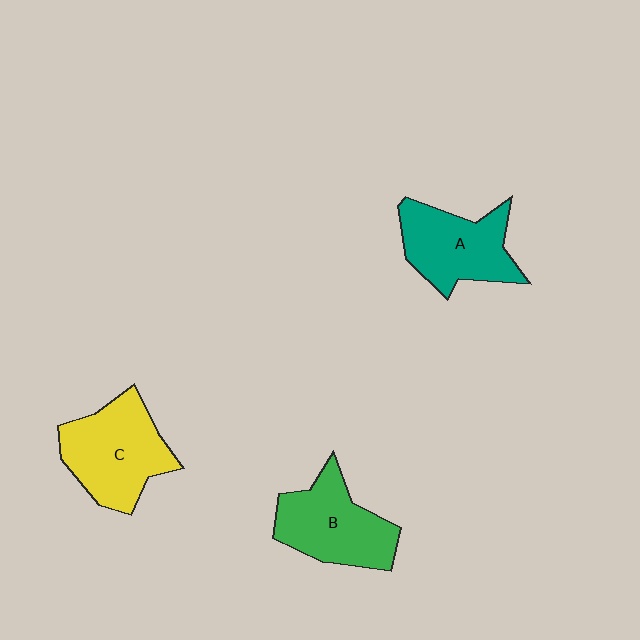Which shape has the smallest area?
Shape A (teal).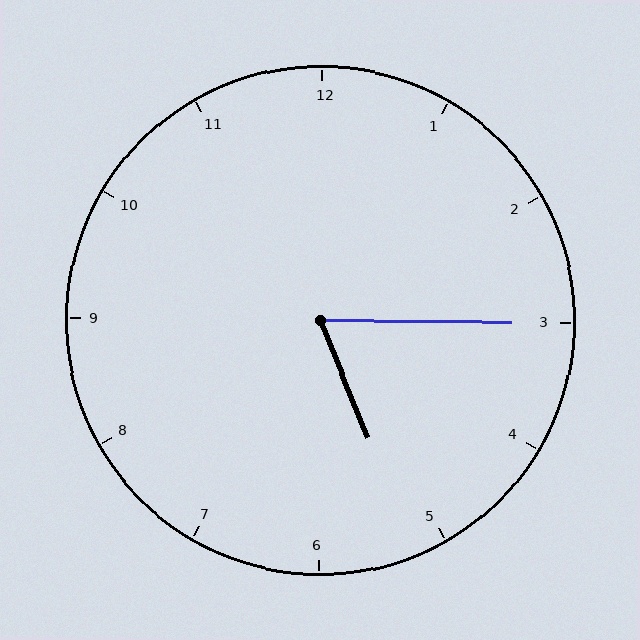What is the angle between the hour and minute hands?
Approximately 68 degrees.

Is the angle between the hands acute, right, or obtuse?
It is acute.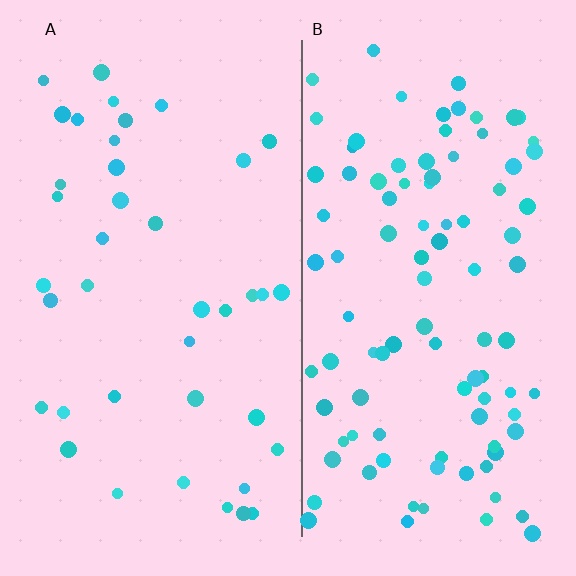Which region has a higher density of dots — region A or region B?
B (the right).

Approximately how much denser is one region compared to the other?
Approximately 2.5× — region B over region A.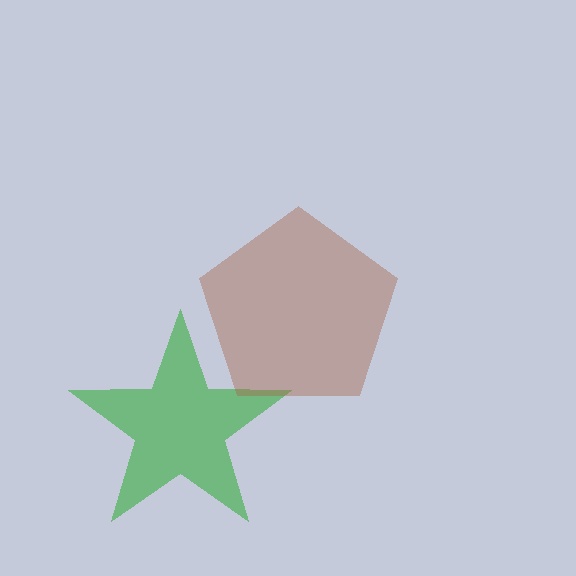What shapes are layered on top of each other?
The layered shapes are: a green star, a brown pentagon.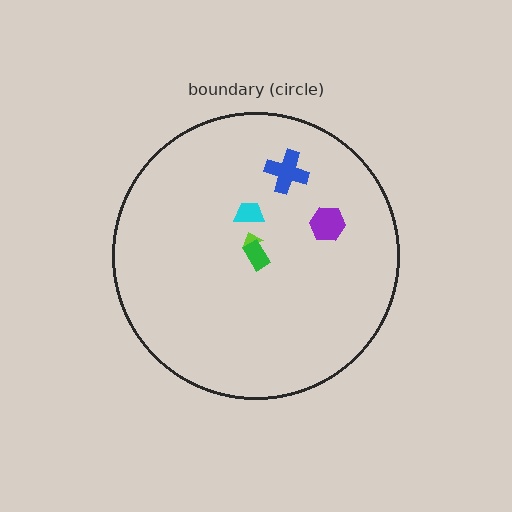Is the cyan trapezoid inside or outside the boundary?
Inside.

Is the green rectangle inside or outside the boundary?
Inside.